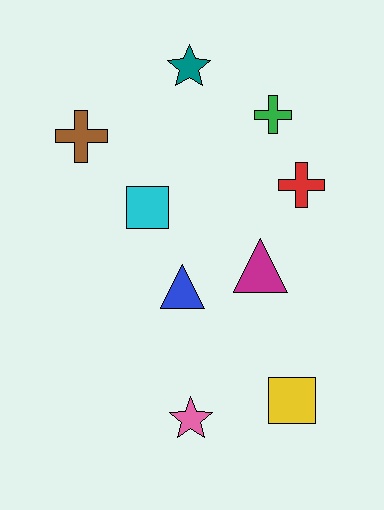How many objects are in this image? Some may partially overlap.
There are 9 objects.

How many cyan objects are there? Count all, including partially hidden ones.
There is 1 cyan object.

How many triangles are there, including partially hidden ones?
There are 2 triangles.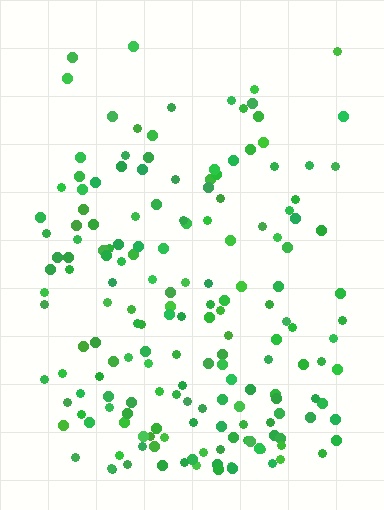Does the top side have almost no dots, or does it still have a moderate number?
Still a moderate number, just noticeably fewer than the bottom.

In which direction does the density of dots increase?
From top to bottom, with the bottom side densest.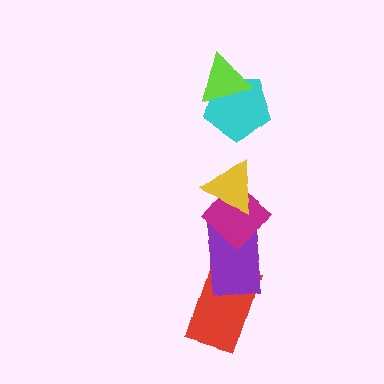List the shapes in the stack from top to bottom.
From top to bottom: the lime triangle, the cyan pentagon, the yellow triangle, the magenta diamond, the purple rectangle, the red rectangle.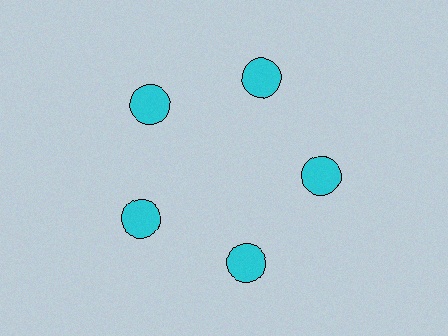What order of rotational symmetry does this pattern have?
This pattern has 5-fold rotational symmetry.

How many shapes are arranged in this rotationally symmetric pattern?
There are 5 shapes, arranged in 5 groups of 1.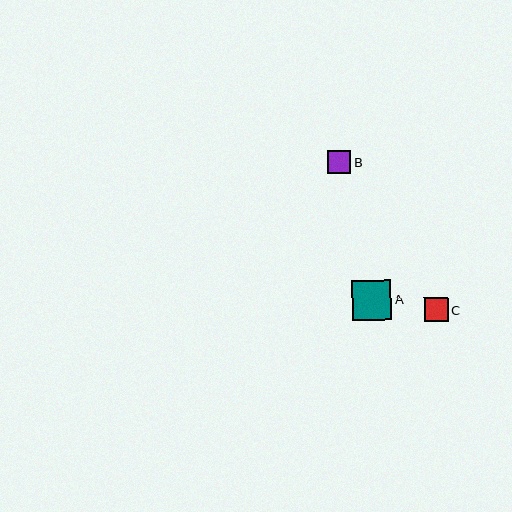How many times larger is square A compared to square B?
Square A is approximately 1.7 times the size of square B.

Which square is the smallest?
Square B is the smallest with a size of approximately 23 pixels.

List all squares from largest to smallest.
From largest to smallest: A, C, B.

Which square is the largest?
Square A is the largest with a size of approximately 39 pixels.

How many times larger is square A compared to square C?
Square A is approximately 1.6 times the size of square C.